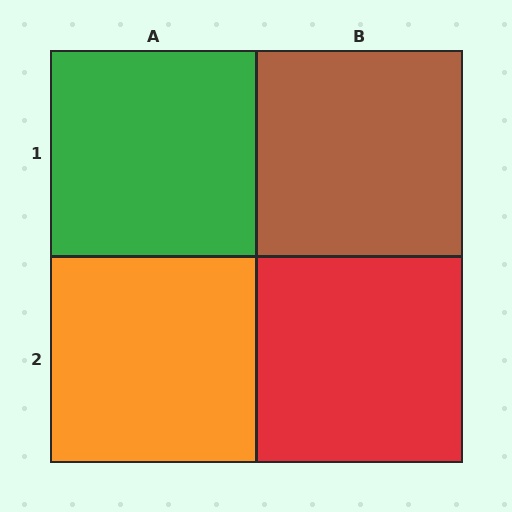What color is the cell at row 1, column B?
Brown.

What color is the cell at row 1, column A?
Green.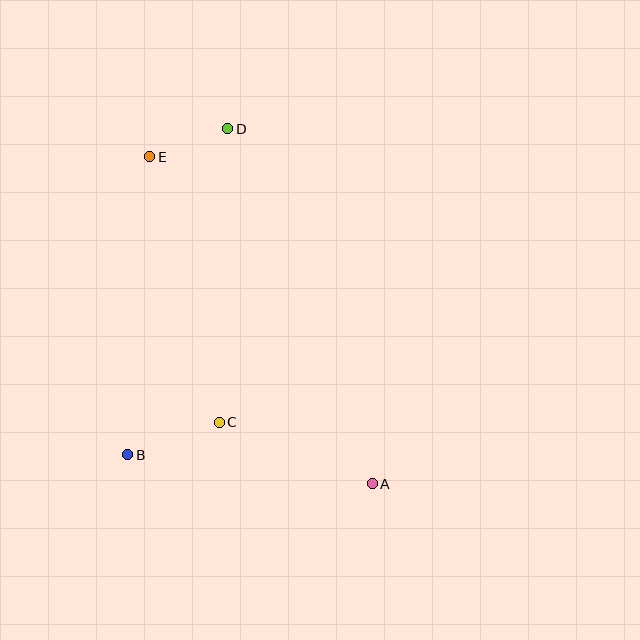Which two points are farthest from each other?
Points A and E are farthest from each other.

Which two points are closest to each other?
Points D and E are closest to each other.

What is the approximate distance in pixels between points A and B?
The distance between A and B is approximately 246 pixels.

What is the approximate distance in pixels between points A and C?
The distance between A and C is approximately 165 pixels.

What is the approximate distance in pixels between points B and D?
The distance between B and D is approximately 341 pixels.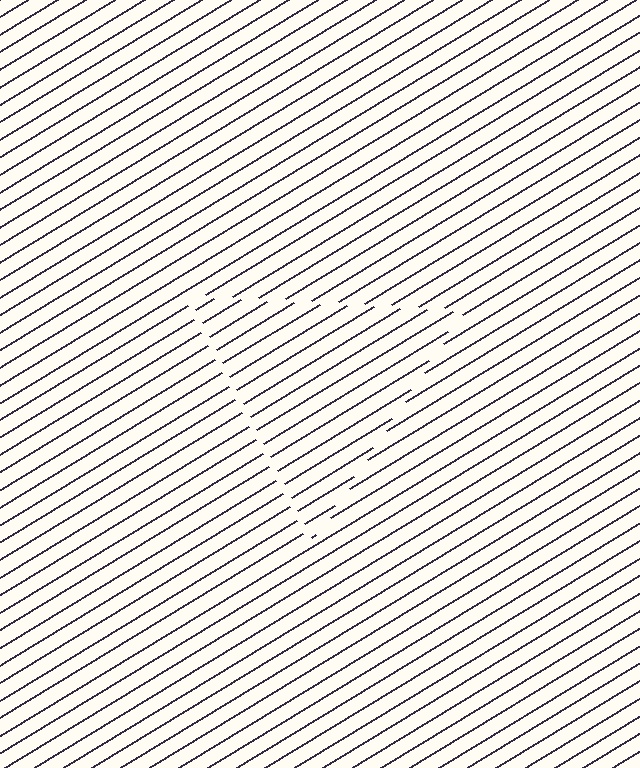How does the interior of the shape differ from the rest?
The interior of the shape contains the same grating, shifted by half a period — the contour is defined by the phase discontinuity where line-ends from the inner and outer gratings abut.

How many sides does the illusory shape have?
3 sides — the line-ends trace a triangle.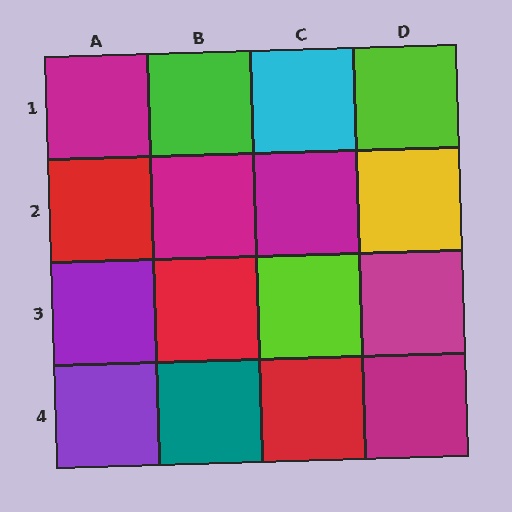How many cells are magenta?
5 cells are magenta.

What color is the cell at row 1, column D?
Lime.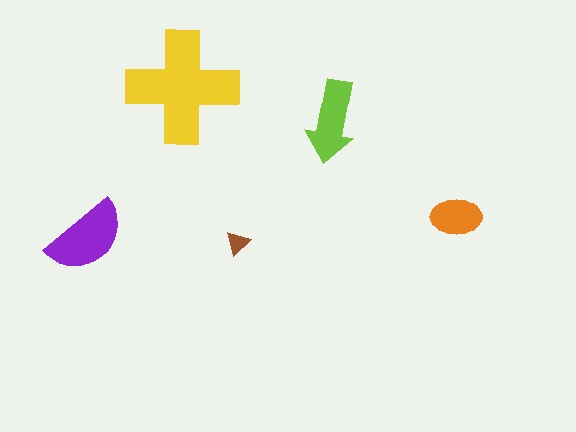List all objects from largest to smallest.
The yellow cross, the purple semicircle, the lime arrow, the orange ellipse, the brown triangle.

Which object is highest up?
The yellow cross is topmost.